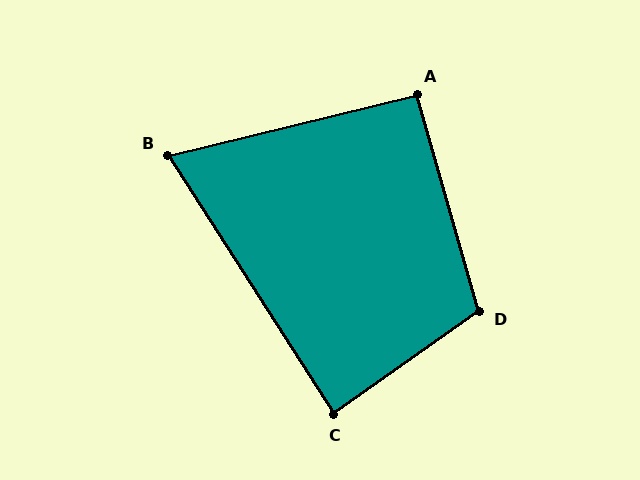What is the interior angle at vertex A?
Approximately 92 degrees (approximately right).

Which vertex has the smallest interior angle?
B, at approximately 71 degrees.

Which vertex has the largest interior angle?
D, at approximately 109 degrees.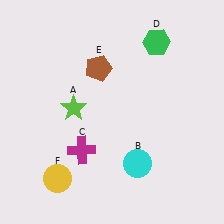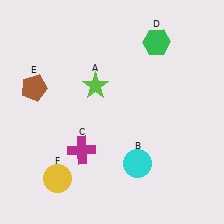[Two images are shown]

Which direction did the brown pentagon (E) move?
The brown pentagon (E) moved left.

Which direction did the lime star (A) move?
The lime star (A) moved up.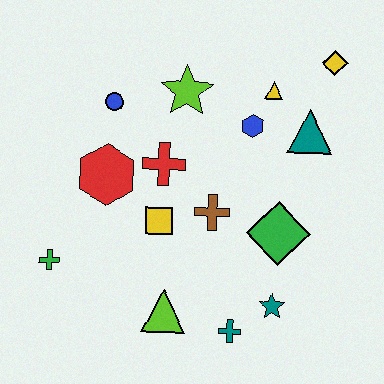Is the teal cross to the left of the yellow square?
No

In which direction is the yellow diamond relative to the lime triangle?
The yellow diamond is above the lime triangle.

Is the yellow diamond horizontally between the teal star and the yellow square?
No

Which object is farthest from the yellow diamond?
The green cross is farthest from the yellow diamond.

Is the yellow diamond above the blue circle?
Yes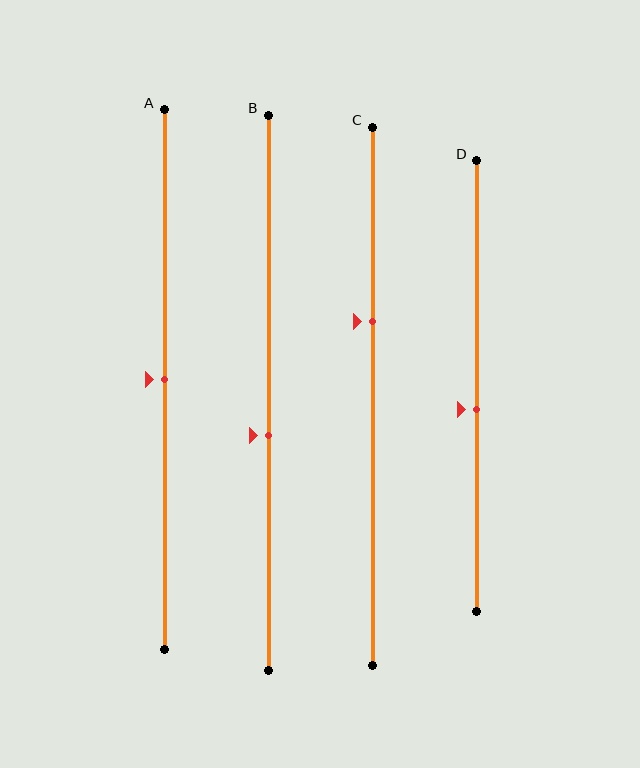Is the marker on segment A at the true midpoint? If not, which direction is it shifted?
Yes, the marker on segment A is at the true midpoint.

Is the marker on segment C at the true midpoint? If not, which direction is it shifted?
No, the marker on segment C is shifted upward by about 14% of the segment length.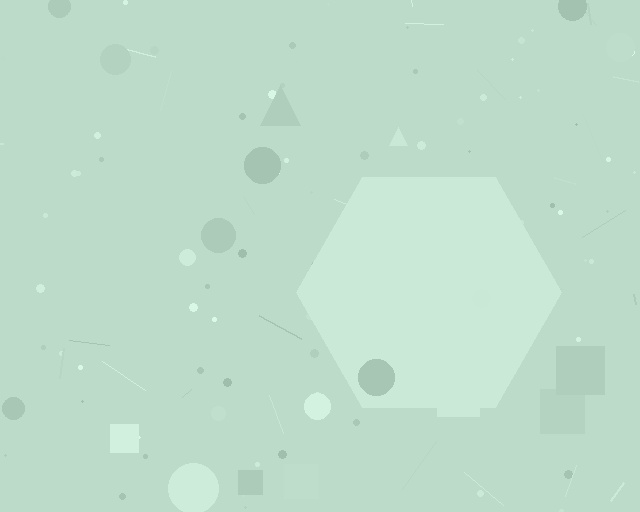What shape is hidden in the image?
A hexagon is hidden in the image.